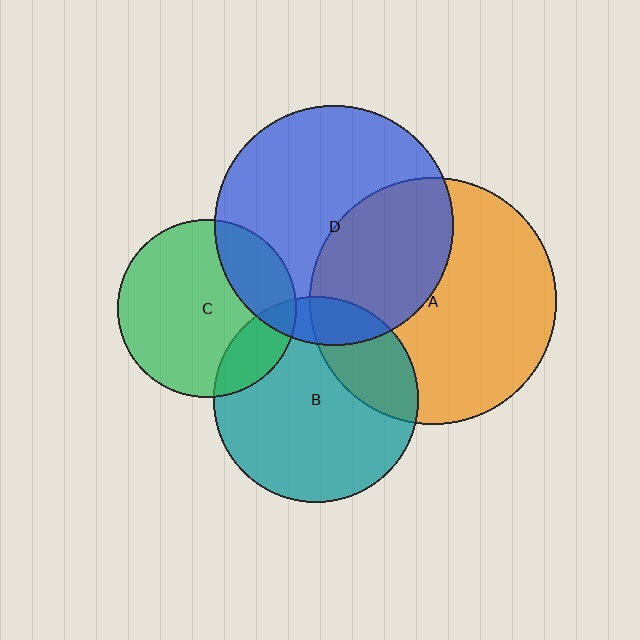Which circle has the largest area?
Circle A (orange).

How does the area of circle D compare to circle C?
Approximately 1.8 times.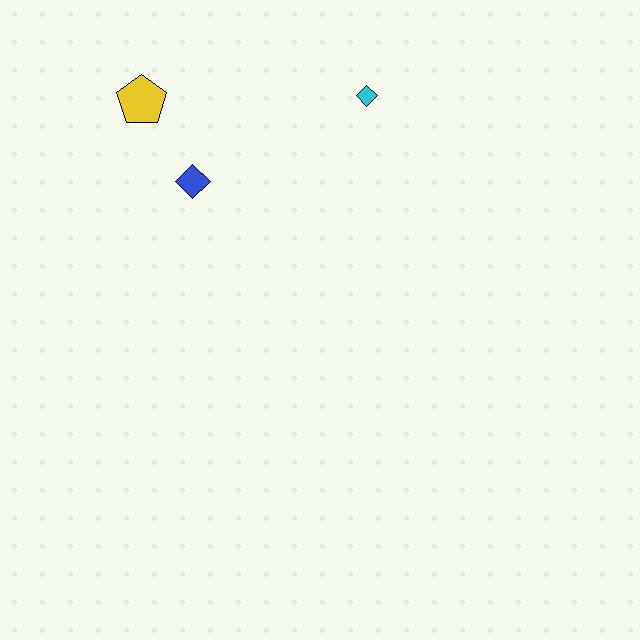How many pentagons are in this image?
There is 1 pentagon.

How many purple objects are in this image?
There are no purple objects.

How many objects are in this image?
There are 3 objects.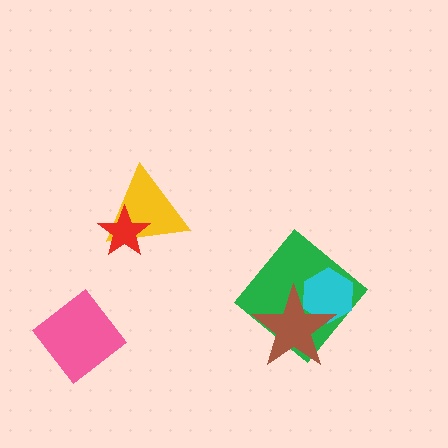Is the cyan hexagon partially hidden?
Yes, it is partially covered by another shape.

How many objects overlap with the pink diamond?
0 objects overlap with the pink diamond.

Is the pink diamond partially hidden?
No, no other shape covers it.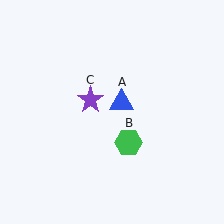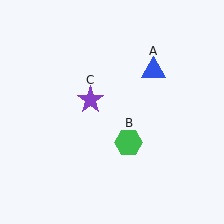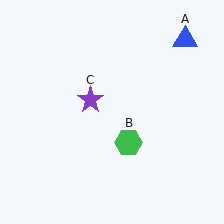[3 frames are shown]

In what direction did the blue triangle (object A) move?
The blue triangle (object A) moved up and to the right.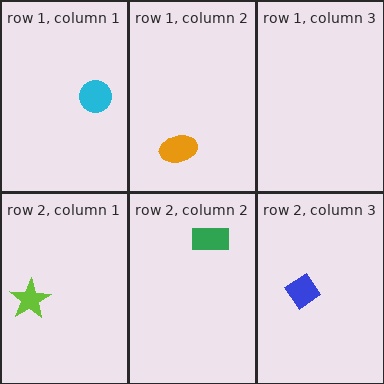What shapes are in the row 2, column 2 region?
The green rectangle.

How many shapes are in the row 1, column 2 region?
1.